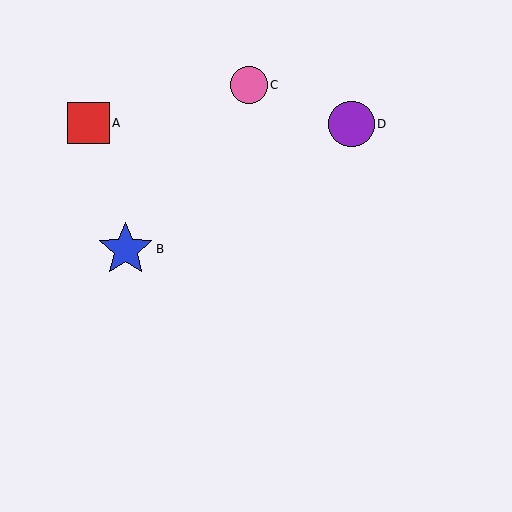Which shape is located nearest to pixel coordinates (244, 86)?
The pink circle (labeled C) at (249, 85) is nearest to that location.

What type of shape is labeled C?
Shape C is a pink circle.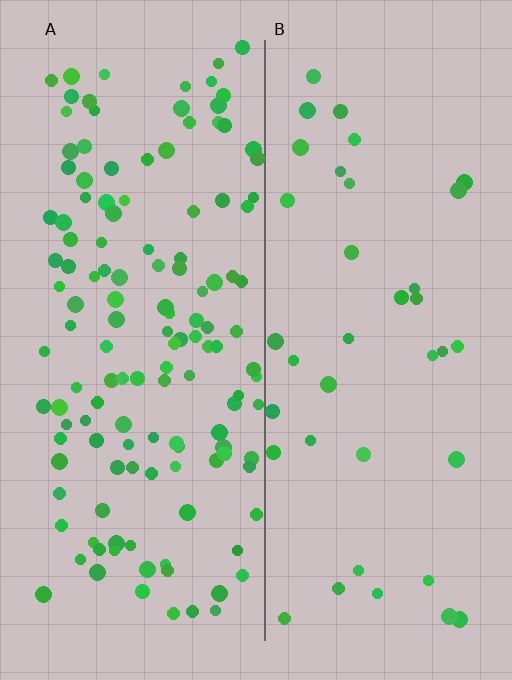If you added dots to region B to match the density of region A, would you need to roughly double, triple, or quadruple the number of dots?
Approximately quadruple.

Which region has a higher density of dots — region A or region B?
A (the left).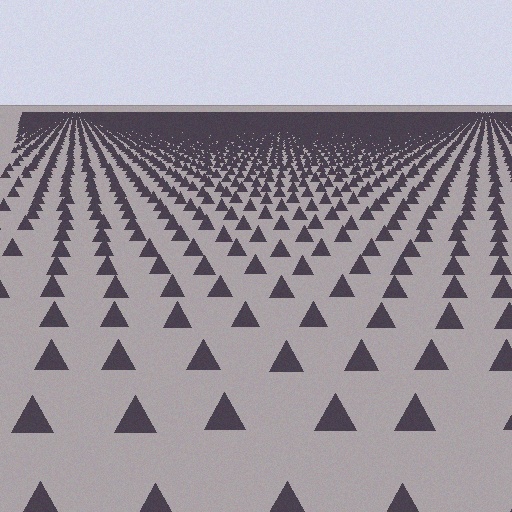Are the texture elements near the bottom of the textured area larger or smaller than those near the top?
Larger. Near the bottom, elements are closer to the viewer and appear at a bigger on-screen size.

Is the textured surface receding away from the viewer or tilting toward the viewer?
The surface is receding away from the viewer. Texture elements get smaller and denser toward the top.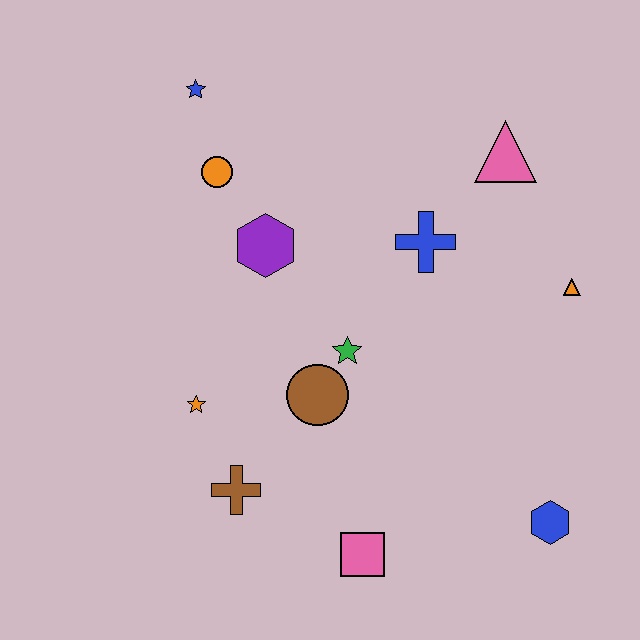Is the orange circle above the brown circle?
Yes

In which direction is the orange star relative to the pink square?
The orange star is to the left of the pink square.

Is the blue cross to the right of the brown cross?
Yes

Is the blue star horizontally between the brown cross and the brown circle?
No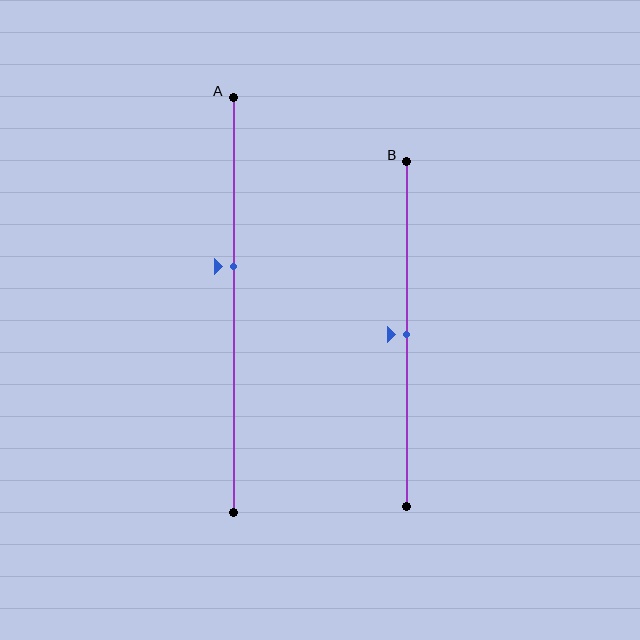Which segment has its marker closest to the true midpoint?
Segment B has its marker closest to the true midpoint.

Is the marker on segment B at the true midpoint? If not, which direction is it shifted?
Yes, the marker on segment B is at the true midpoint.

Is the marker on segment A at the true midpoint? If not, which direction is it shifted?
No, the marker on segment A is shifted upward by about 9% of the segment length.